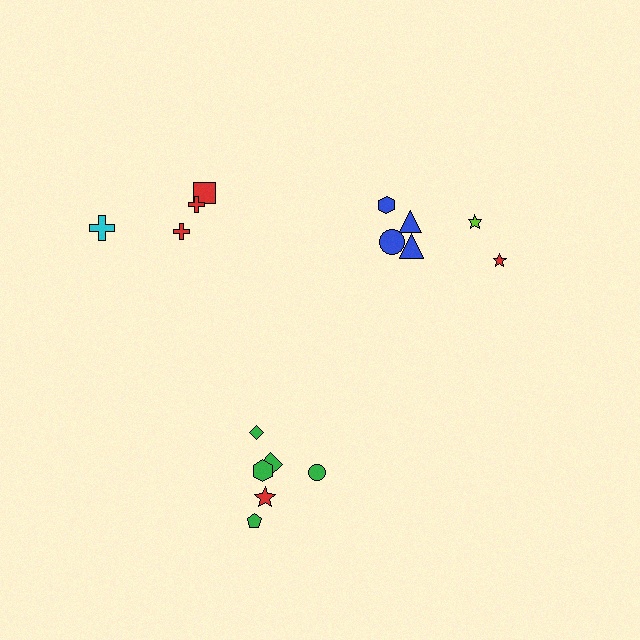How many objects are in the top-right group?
There are 6 objects.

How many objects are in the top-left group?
There are 4 objects.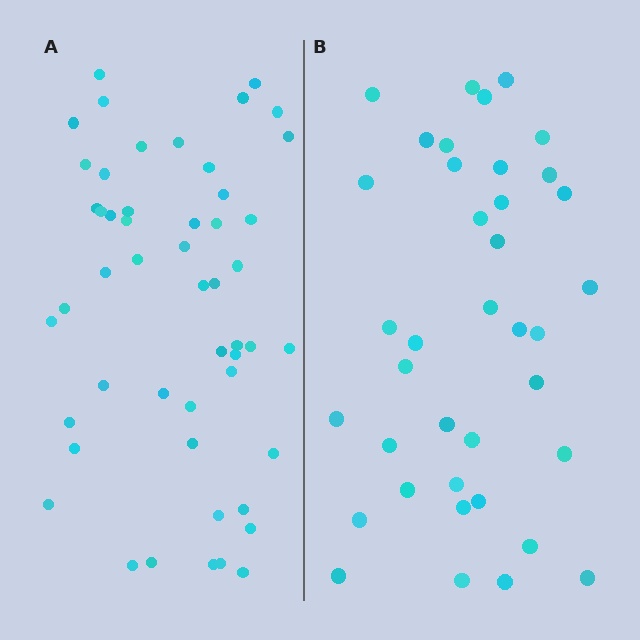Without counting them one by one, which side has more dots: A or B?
Region A (the left region) has more dots.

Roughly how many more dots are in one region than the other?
Region A has approximately 15 more dots than region B.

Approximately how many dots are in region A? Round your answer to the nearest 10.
About 50 dots. (The exact count is 51, which rounds to 50.)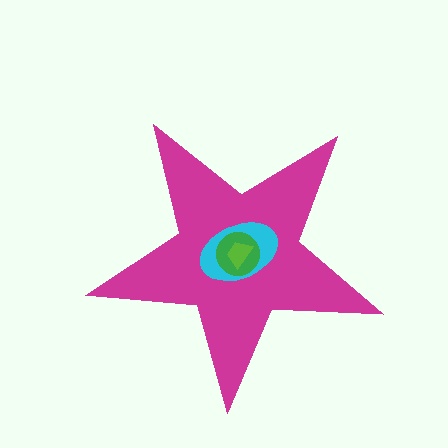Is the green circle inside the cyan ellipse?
Yes.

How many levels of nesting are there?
4.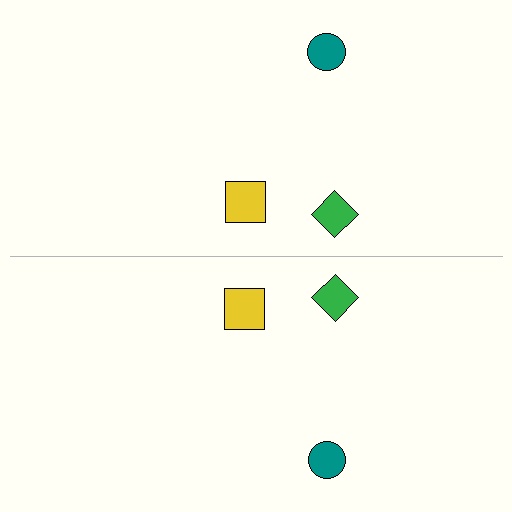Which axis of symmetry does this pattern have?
The pattern has a horizontal axis of symmetry running through the center of the image.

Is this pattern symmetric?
Yes, this pattern has bilateral (reflection) symmetry.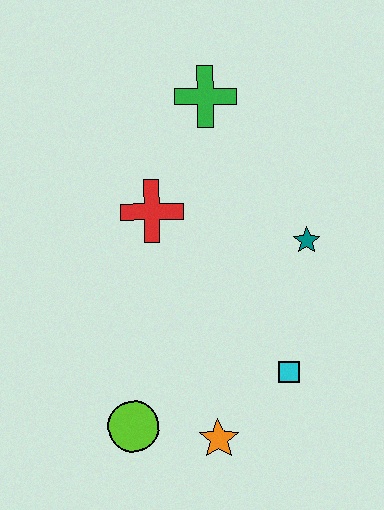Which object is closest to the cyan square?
The orange star is closest to the cyan square.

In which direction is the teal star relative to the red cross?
The teal star is to the right of the red cross.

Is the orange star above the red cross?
No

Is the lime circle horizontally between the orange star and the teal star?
No